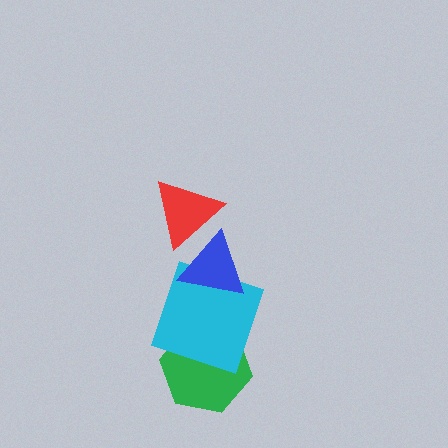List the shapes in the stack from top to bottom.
From top to bottom: the red triangle, the blue triangle, the cyan square, the green hexagon.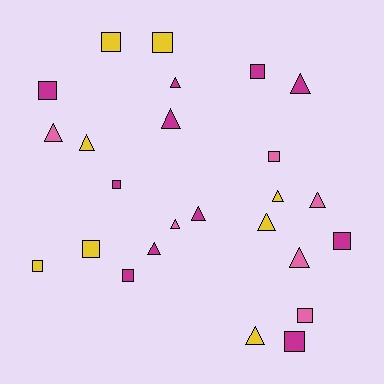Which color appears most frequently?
Magenta, with 11 objects.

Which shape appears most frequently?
Triangle, with 13 objects.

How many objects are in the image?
There are 25 objects.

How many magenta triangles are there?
There are 5 magenta triangles.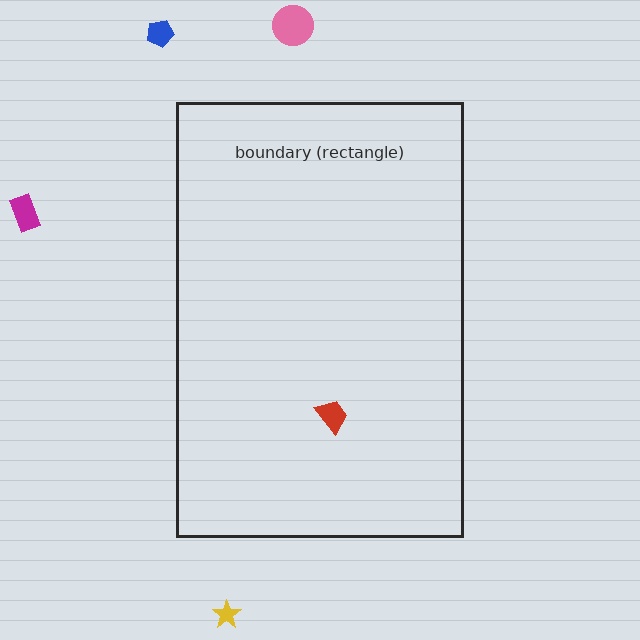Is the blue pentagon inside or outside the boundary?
Outside.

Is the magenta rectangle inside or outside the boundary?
Outside.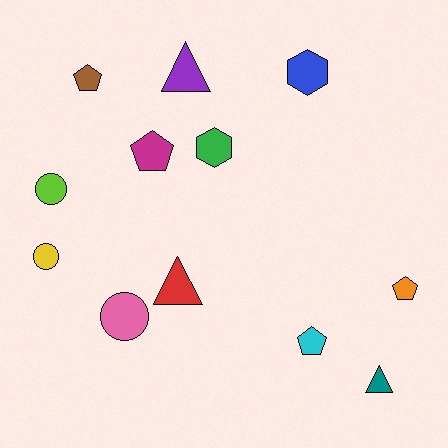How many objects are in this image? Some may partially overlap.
There are 12 objects.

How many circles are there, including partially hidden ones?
There are 3 circles.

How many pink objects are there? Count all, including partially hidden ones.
There is 1 pink object.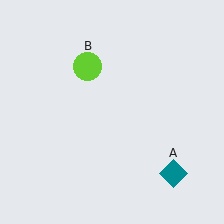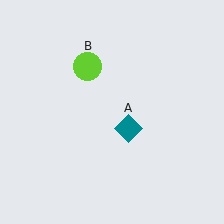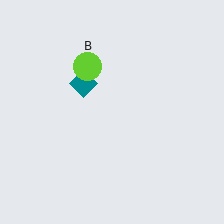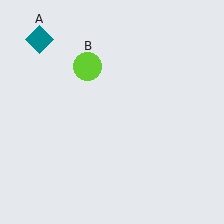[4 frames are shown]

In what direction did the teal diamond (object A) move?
The teal diamond (object A) moved up and to the left.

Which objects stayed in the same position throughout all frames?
Lime circle (object B) remained stationary.